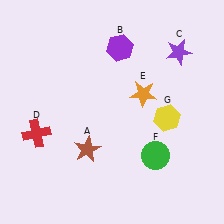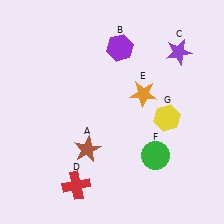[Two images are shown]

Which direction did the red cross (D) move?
The red cross (D) moved down.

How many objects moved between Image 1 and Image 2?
1 object moved between the two images.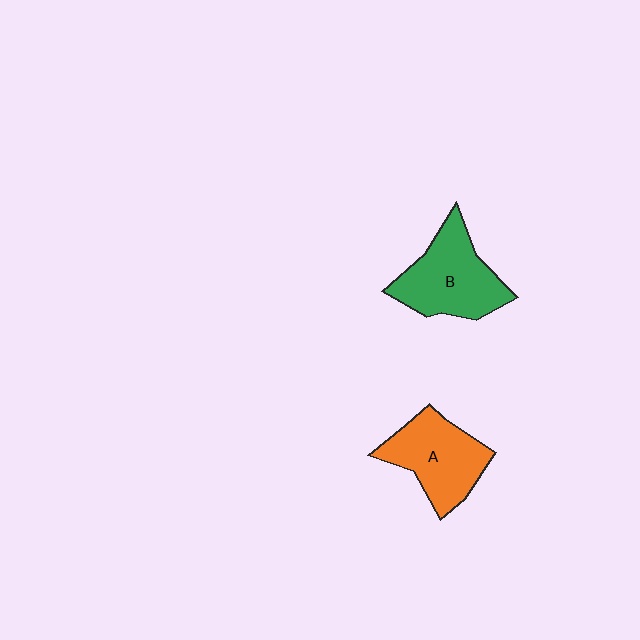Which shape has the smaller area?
Shape A (orange).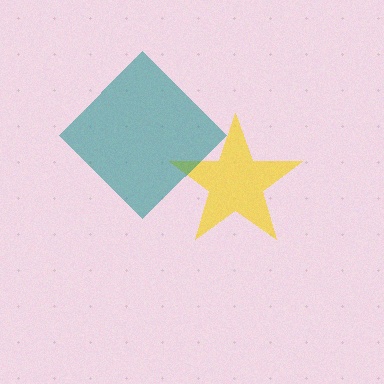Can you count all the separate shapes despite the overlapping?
Yes, there are 2 separate shapes.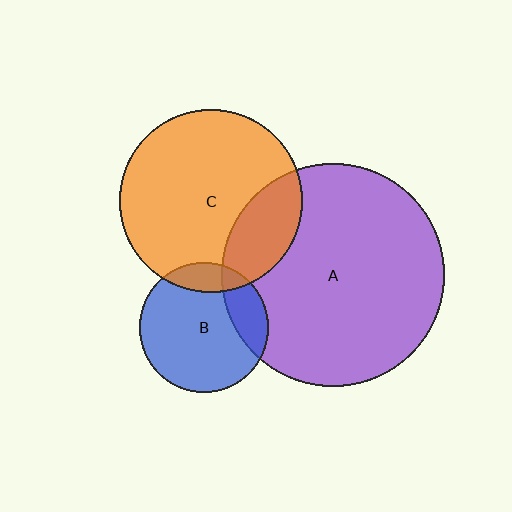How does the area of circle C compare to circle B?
Approximately 2.0 times.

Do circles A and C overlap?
Yes.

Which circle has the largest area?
Circle A (purple).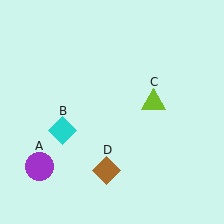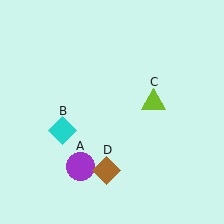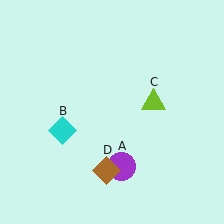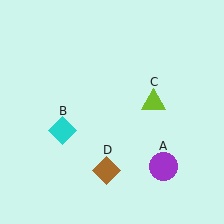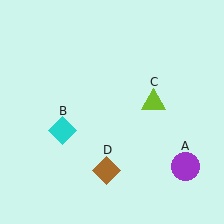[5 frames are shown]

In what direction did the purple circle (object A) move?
The purple circle (object A) moved right.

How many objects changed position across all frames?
1 object changed position: purple circle (object A).